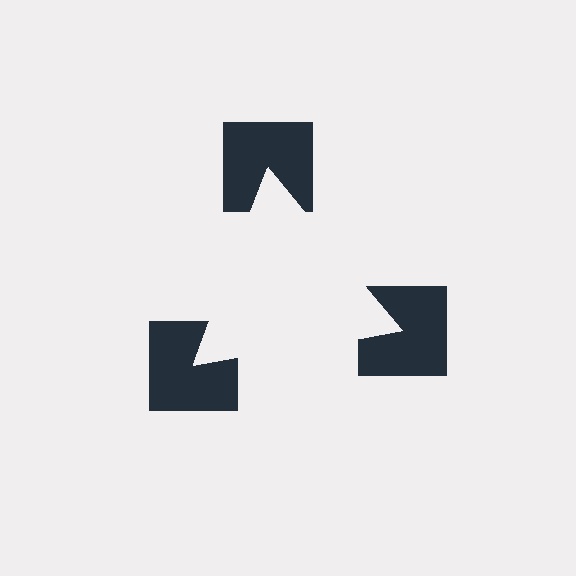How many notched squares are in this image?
There are 3 — one at each vertex of the illusory triangle.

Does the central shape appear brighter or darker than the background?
It typically appears slightly brighter than the background, even though no actual brightness change is drawn.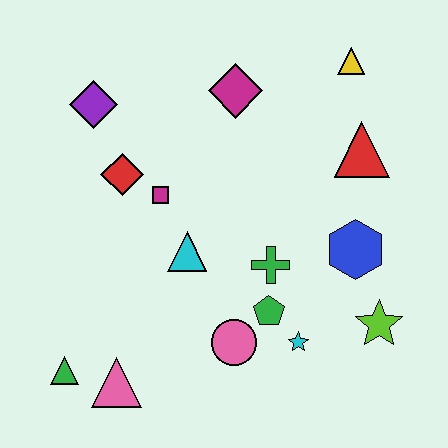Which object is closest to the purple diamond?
The red diamond is closest to the purple diamond.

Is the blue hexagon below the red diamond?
Yes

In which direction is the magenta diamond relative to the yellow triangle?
The magenta diamond is to the left of the yellow triangle.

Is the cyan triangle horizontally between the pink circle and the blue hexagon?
No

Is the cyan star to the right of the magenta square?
Yes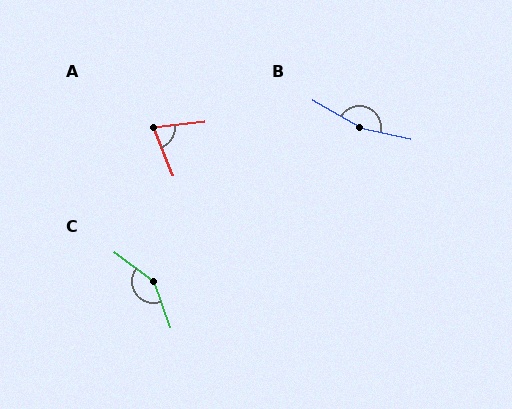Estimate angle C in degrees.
Approximately 148 degrees.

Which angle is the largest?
B, at approximately 163 degrees.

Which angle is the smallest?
A, at approximately 75 degrees.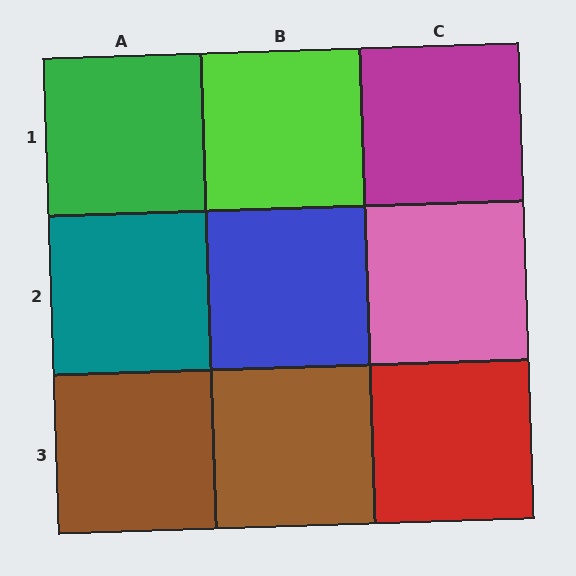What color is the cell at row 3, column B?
Brown.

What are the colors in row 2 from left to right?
Teal, blue, pink.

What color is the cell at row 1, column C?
Magenta.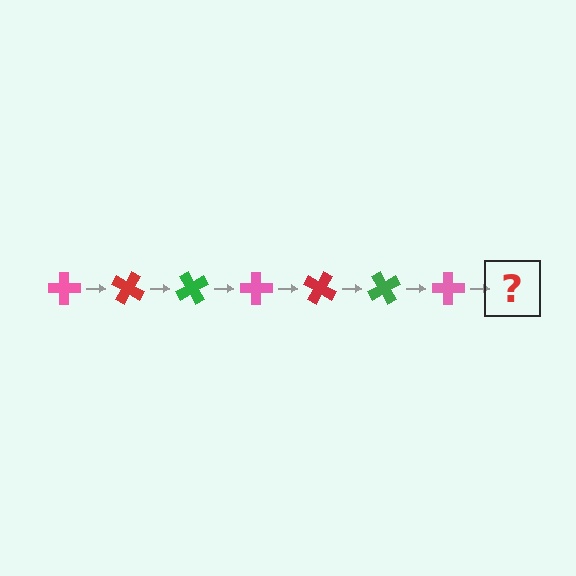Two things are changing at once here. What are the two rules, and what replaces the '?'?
The two rules are that it rotates 30 degrees each step and the color cycles through pink, red, and green. The '?' should be a red cross, rotated 210 degrees from the start.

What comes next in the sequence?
The next element should be a red cross, rotated 210 degrees from the start.